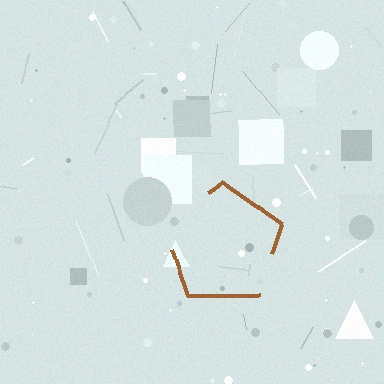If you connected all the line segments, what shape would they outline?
They would outline a pentagon.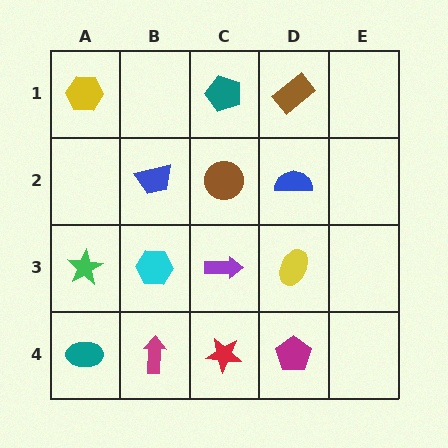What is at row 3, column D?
A yellow ellipse.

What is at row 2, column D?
A blue semicircle.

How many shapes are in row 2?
3 shapes.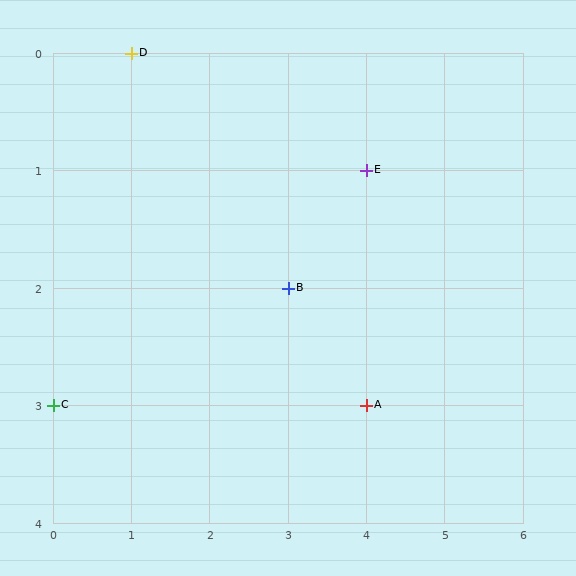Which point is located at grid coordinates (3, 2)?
Point B is at (3, 2).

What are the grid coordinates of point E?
Point E is at grid coordinates (4, 1).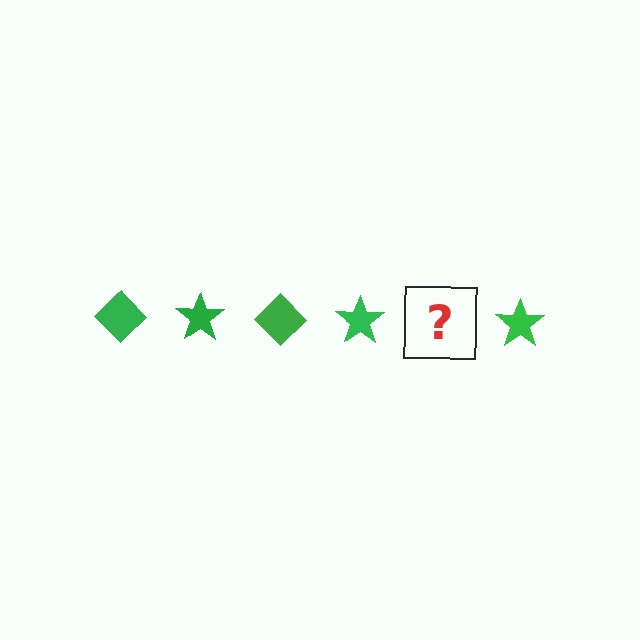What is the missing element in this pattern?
The missing element is a green diamond.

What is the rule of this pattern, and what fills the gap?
The rule is that the pattern cycles through diamond, star shapes in green. The gap should be filled with a green diamond.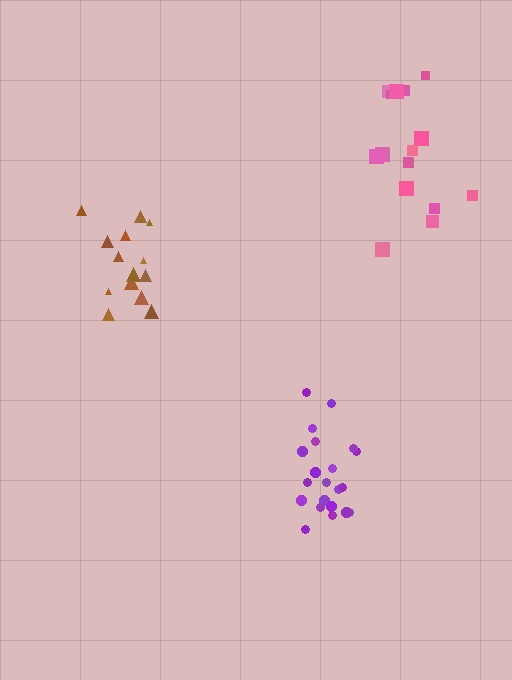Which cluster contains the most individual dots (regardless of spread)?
Purple (21).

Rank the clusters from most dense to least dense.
purple, brown, pink.